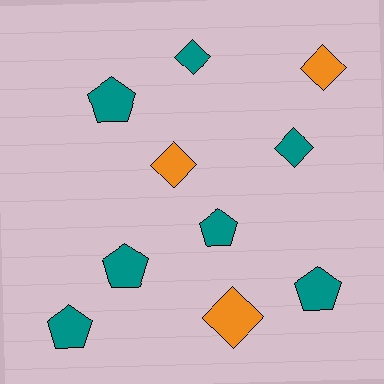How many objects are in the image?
There are 10 objects.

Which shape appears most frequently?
Pentagon, with 5 objects.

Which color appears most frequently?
Teal, with 7 objects.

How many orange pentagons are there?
There are no orange pentagons.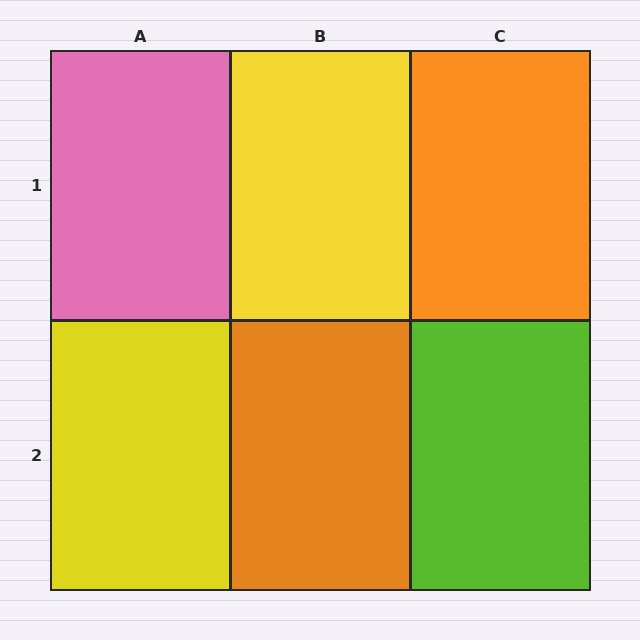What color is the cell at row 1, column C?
Orange.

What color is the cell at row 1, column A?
Pink.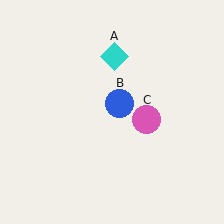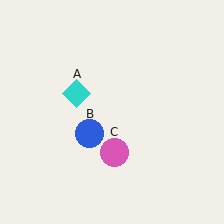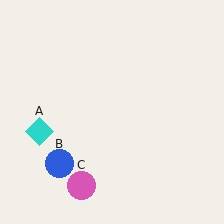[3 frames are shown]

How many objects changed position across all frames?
3 objects changed position: cyan diamond (object A), blue circle (object B), pink circle (object C).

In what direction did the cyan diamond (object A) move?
The cyan diamond (object A) moved down and to the left.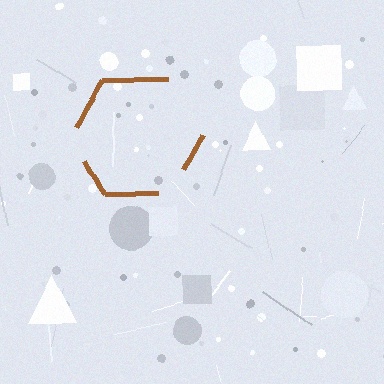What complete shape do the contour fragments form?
The contour fragments form a hexagon.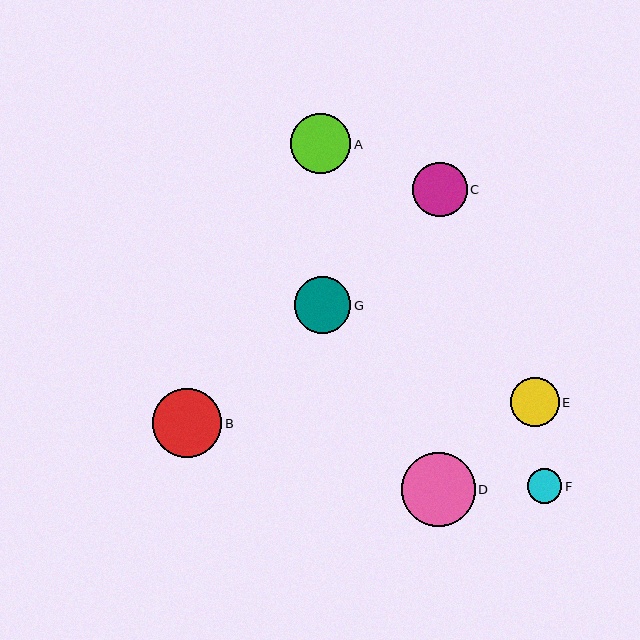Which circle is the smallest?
Circle F is the smallest with a size of approximately 35 pixels.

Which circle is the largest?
Circle D is the largest with a size of approximately 74 pixels.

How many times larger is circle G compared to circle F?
Circle G is approximately 1.6 times the size of circle F.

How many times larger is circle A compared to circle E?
Circle A is approximately 1.2 times the size of circle E.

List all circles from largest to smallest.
From largest to smallest: D, B, A, G, C, E, F.